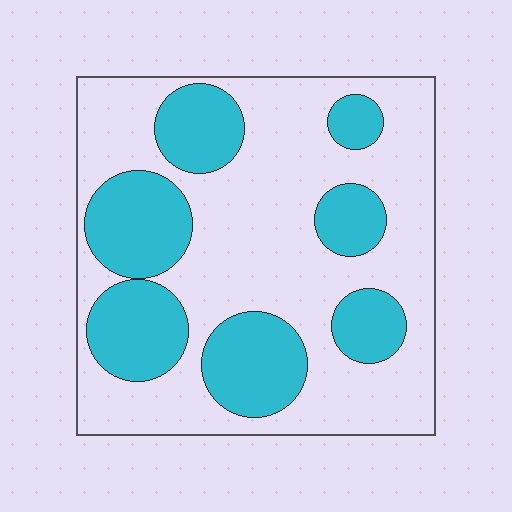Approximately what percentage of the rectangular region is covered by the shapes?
Approximately 35%.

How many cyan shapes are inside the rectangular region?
7.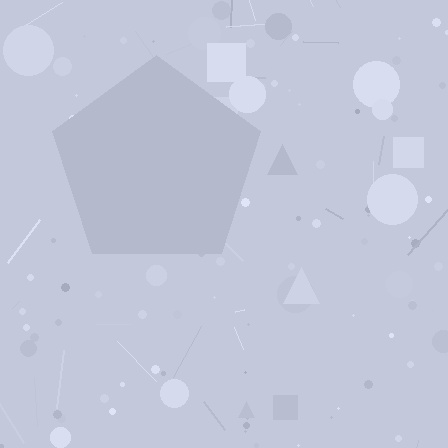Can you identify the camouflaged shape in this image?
The camouflaged shape is a pentagon.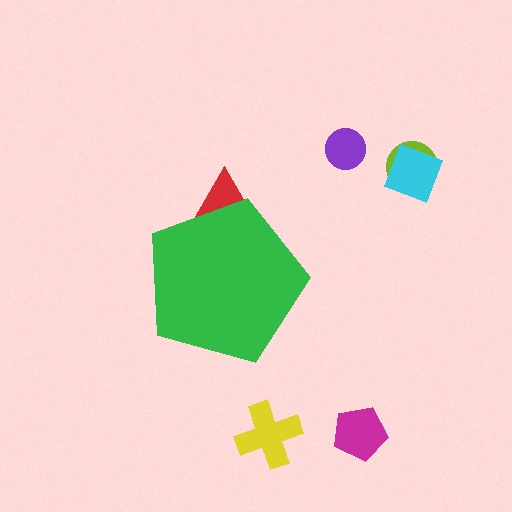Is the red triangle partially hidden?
Yes, the red triangle is partially hidden behind the green pentagon.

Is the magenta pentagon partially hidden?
No, the magenta pentagon is fully visible.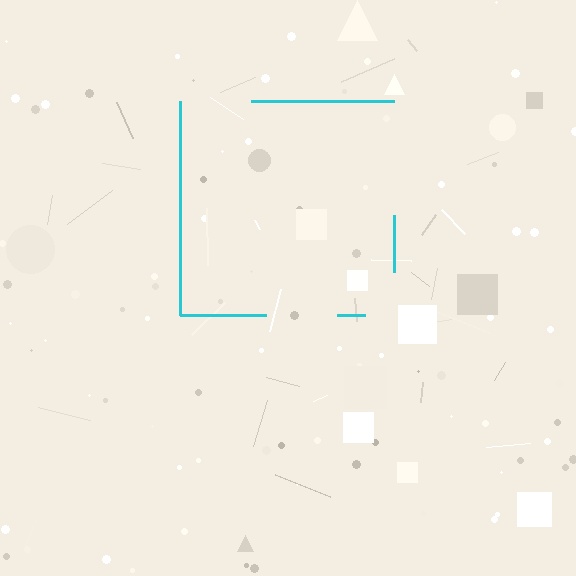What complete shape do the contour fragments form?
The contour fragments form a square.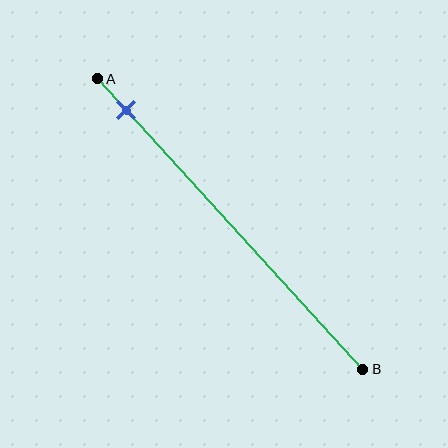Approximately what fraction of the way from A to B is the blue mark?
The blue mark is approximately 10% of the way from A to B.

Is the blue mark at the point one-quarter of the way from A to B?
No, the mark is at about 10% from A, not at the 25% one-quarter point.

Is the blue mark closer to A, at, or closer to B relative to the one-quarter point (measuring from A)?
The blue mark is closer to point A than the one-quarter point of segment AB.